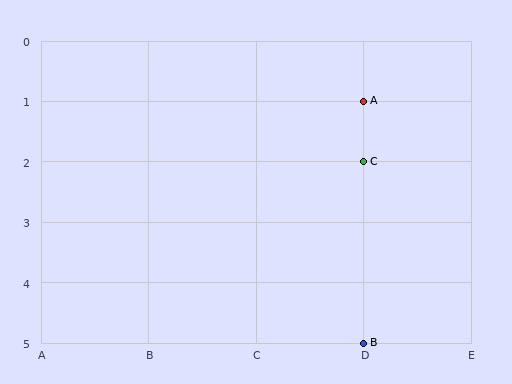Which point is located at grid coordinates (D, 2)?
Point C is at (D, 2).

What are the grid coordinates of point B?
Point B is at grid coordinates (D, 5).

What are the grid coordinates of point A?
Point A is at grid coordinates (D, 1).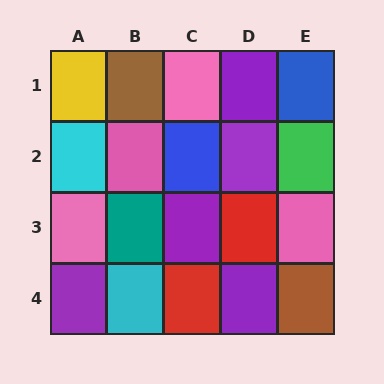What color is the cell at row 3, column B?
Teal.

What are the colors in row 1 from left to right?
Yellow, brown, pink, purple, blue.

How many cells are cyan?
2 cells are cyan.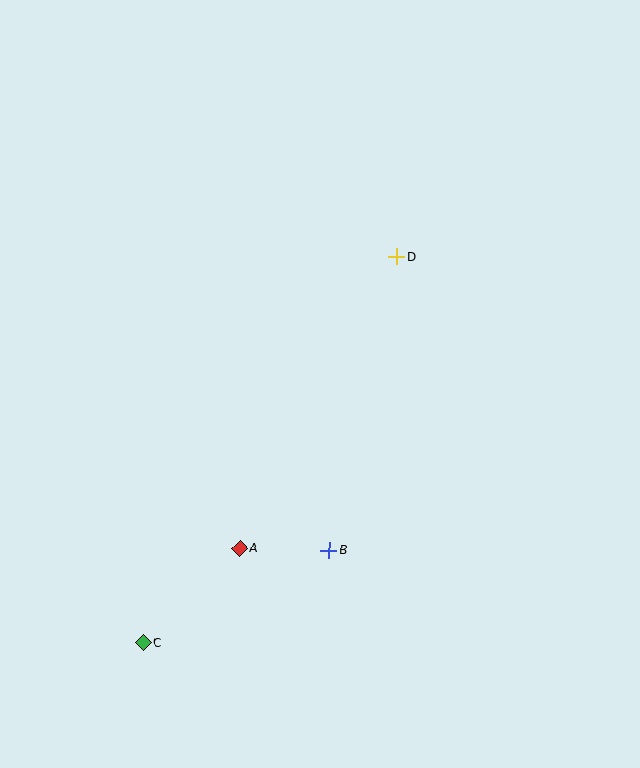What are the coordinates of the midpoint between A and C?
The midpoint between A and C is at (192, 595).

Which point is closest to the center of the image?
Point D at (396, 257) is closest to the center.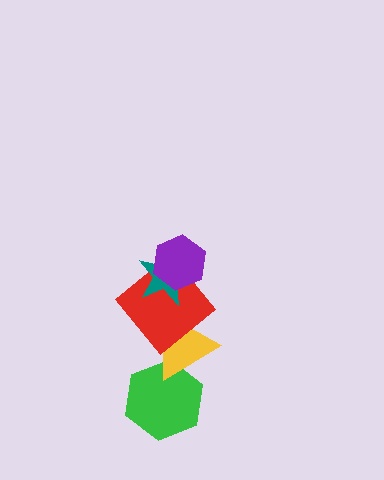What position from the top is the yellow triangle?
The yellow triangle is 4th from the top.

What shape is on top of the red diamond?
The teal star is on top of the red diamond.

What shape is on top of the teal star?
The purple hexagon is on top of the teal star.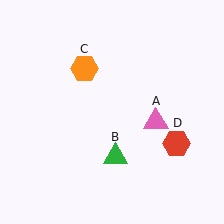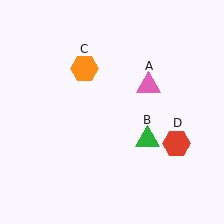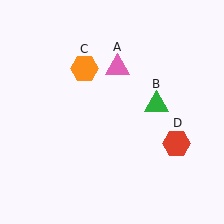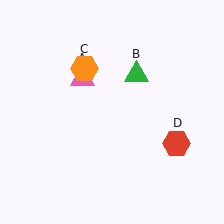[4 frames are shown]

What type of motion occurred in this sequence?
The pink triangle (object A), green triangle (object B) rotated counterclockwise around the center of the scene.